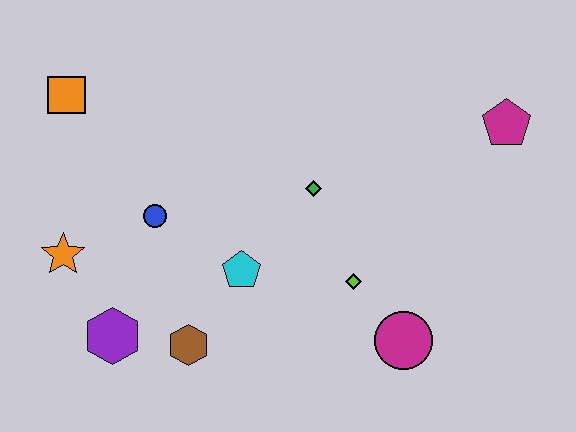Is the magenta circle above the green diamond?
No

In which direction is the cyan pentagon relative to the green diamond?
The cyan pentagon is below the green diamond.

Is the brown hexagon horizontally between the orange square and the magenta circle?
Yes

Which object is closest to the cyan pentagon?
The brown hexagon is closest to the cyan pentagon.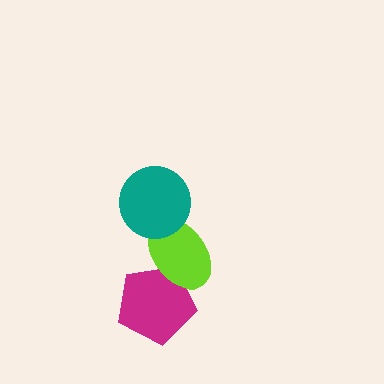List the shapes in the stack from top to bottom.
From top to bottom: the teal circle, the lime ellipse, the magenta pentagon.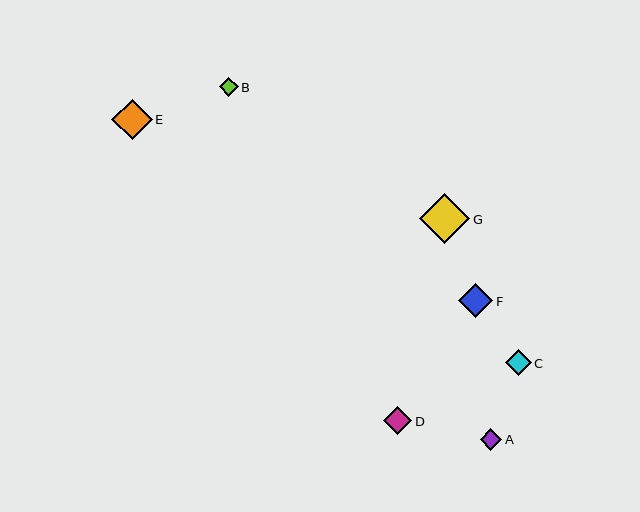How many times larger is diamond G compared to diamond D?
Diamond G is approximately 1.8 times the size of diamond D.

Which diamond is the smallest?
Diamond B is the smallest with a size of approximately 19 pixels.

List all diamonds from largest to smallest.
From largest to smallest: G, E, F, D, C, A, B.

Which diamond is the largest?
Diamond G is the largest with a size of approximately 50 pixels.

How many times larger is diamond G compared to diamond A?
Diamond G is approximately 2.3 times the size of diamond A.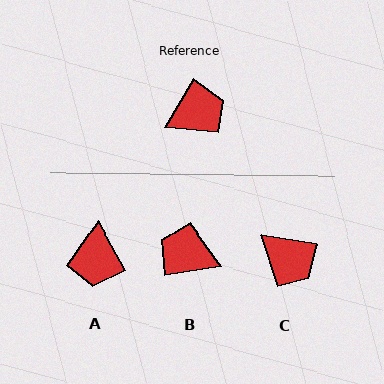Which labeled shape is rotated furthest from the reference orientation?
B, about 130 degrees away.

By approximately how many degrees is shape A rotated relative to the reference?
Approximately 120 degrees clockwise.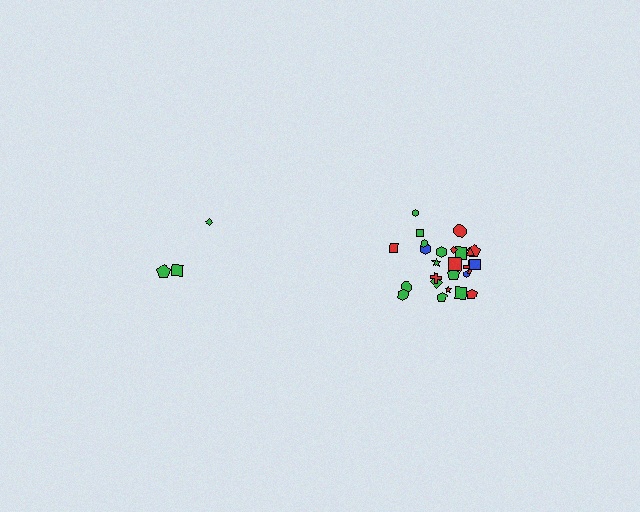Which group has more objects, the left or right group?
The right group.